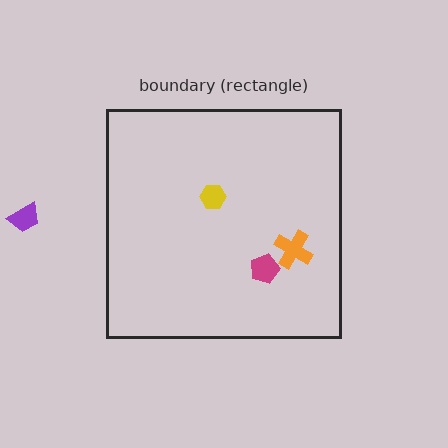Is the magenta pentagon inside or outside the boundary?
Inside.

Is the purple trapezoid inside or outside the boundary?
Outside.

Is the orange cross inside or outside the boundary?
Inside.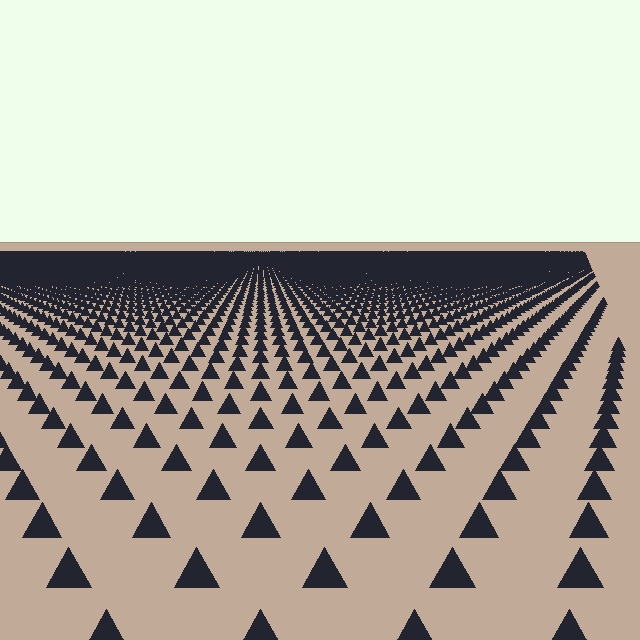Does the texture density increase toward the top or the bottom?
Density increases toward the top.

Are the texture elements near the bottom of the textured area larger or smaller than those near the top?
Larger. Near the bottom, elements are closer to the viewer and appear at a bigger on-screen size.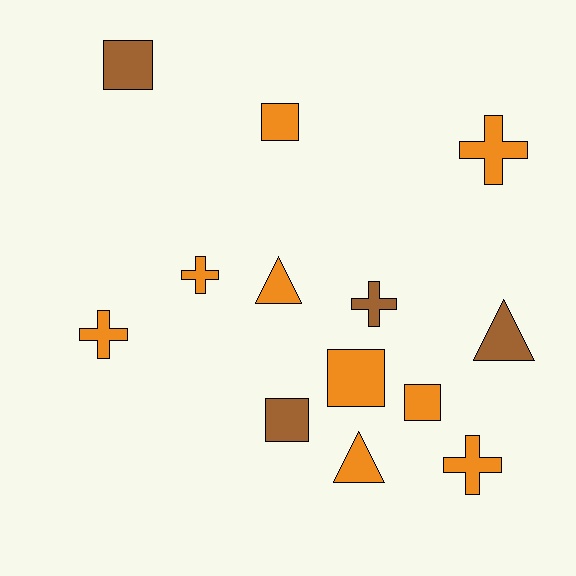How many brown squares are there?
There are 2 brown squares.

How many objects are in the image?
There are 13 objects.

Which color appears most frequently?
Orange, with 9 objects.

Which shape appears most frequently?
Cross, with 5 objects.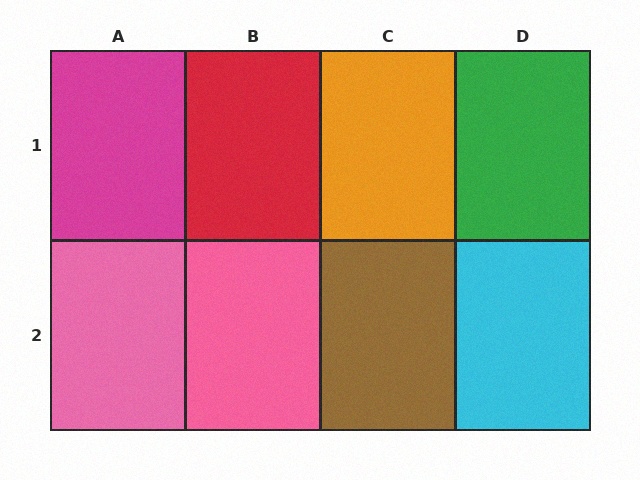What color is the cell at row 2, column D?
Cyan.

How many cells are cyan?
1 cell is cyan.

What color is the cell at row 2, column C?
Brown.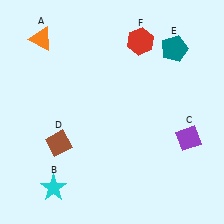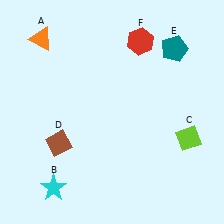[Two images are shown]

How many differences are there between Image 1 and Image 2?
There is 1 difference between the two images.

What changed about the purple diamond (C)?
In Image 1, C is purple. In Image 2, it changed to lime.